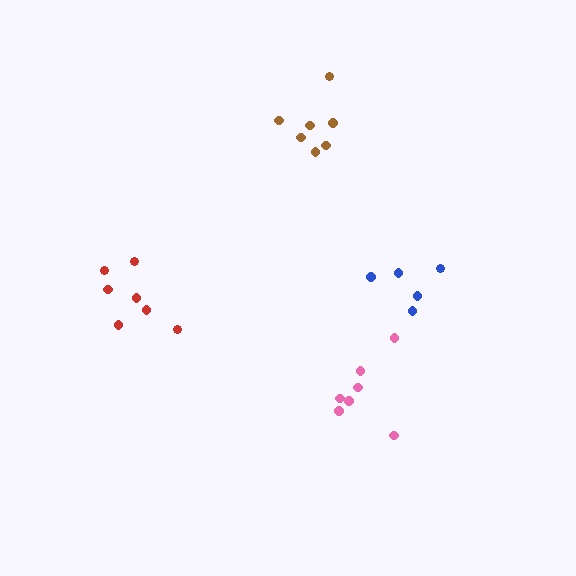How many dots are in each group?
Group 1: 7 dots, Group 2: 5 dots, Group 3: 7 dots, Group 4: 7 dots (26 total).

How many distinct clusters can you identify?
There are 4 distinct clusters.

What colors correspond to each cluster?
The clusters are colored: red, blue, brown, pink.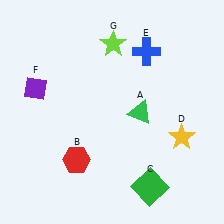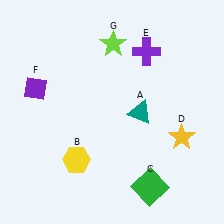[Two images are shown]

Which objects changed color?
A changed from green to teal. B changed from red to yellow. E changed from blue to purple.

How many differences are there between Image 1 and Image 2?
There are 3 differences between the two images.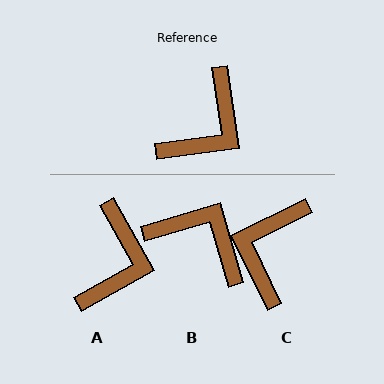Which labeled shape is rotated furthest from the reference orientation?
C, about 162 degrees away.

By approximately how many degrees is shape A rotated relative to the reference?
Approximately 21 degrees counter-clockwise.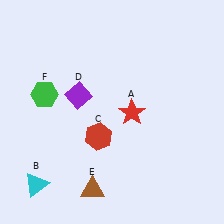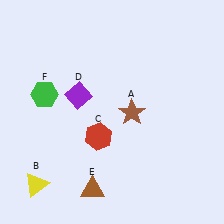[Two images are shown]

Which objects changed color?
A changed from red to brown. B changed from cyan to yellow.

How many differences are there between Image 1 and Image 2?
There are 2 differences between the two images.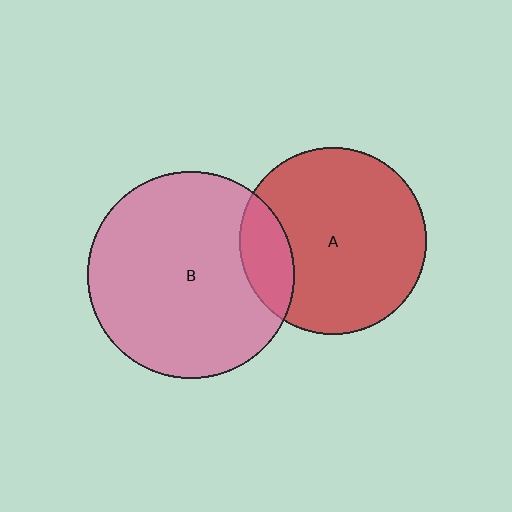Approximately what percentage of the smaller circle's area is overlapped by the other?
Approximately 15%.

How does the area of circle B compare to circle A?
Approximately 1.2 times.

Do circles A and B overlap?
Yes.